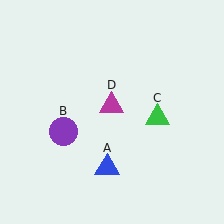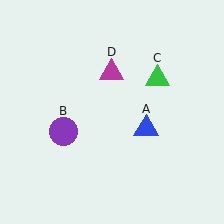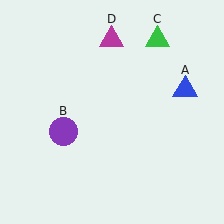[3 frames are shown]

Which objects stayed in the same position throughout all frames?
Purple circle (object B) remained stationary.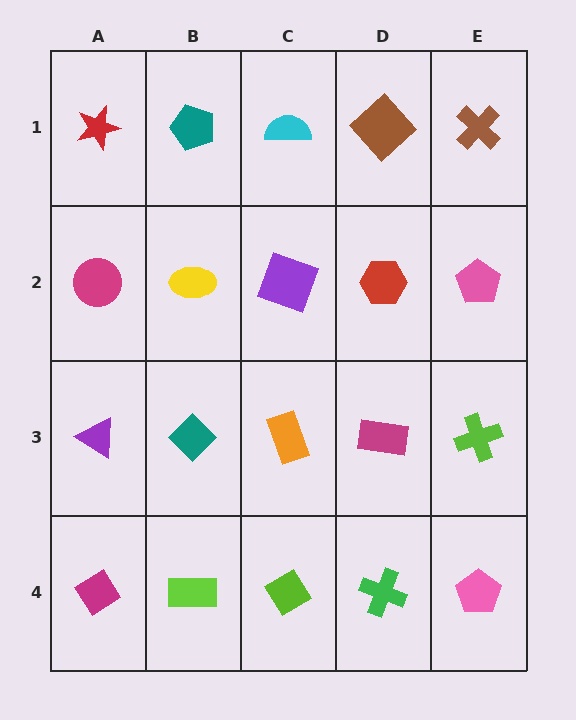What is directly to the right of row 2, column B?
A purple square.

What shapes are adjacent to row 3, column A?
A magenta circle (row 2, column A), a magenta diamond (row 4, column A), a teal diamond (row 3, column B).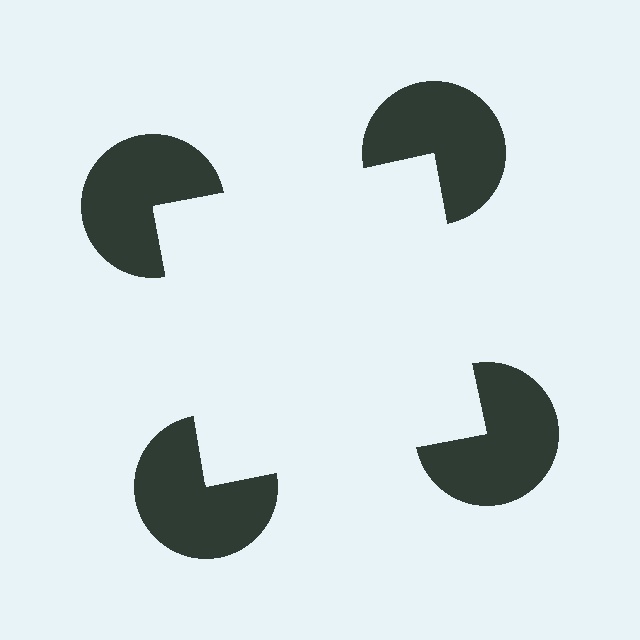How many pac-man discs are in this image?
There are 4 — one at each vertex of the illusory square.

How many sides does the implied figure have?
4 sides.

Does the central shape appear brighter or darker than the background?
It typically appears slightly brighter than the background, even though no actual brightness change is drawn.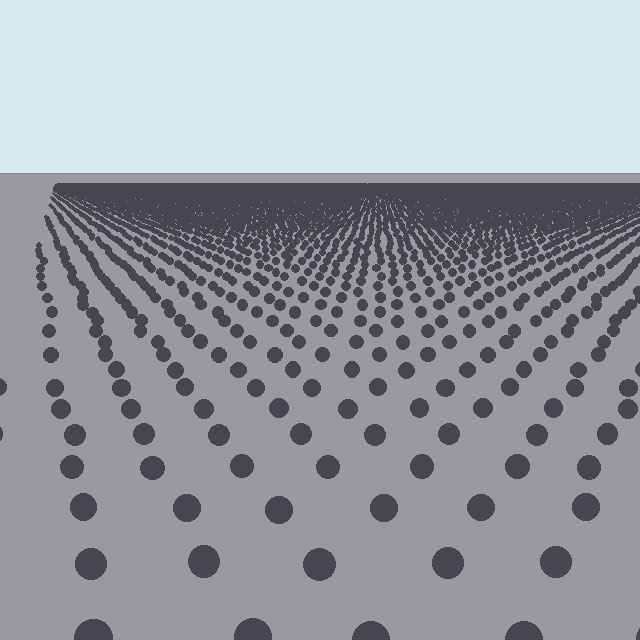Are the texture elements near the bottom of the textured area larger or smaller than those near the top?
Larger. Near the bottom, elements are closer to the viewer and appear at a bigger on-screen size.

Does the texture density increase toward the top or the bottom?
Density increases toward the top.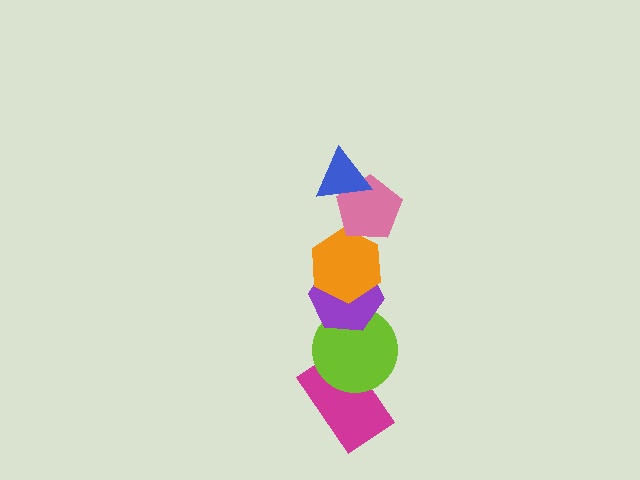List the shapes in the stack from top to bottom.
From top to bottom: the blue triangle, the pink pentagon, the orange hexagon, the purple hexagon, the lime circle, the magenta rectangle.